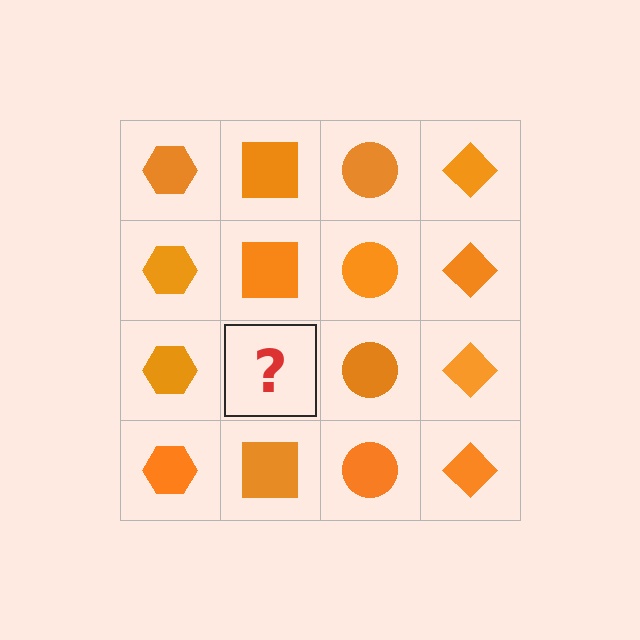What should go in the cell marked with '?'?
The missing cell should contain an orange square.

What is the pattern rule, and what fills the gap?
The rule is that each column has a consistent shape. The gap should be filled with an orange square.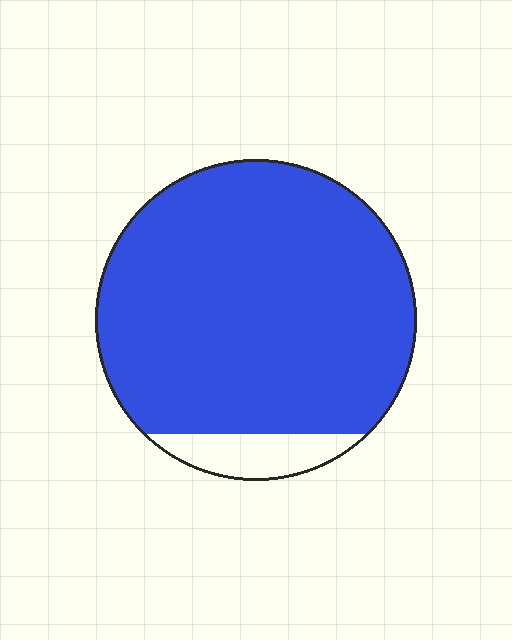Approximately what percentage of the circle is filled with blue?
Approximately 90%.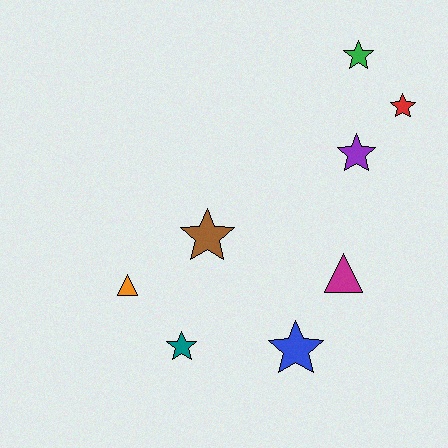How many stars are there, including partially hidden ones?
There are 6 stars.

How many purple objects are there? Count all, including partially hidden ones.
There is 1 purple object.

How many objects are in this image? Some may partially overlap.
There are 8 objects.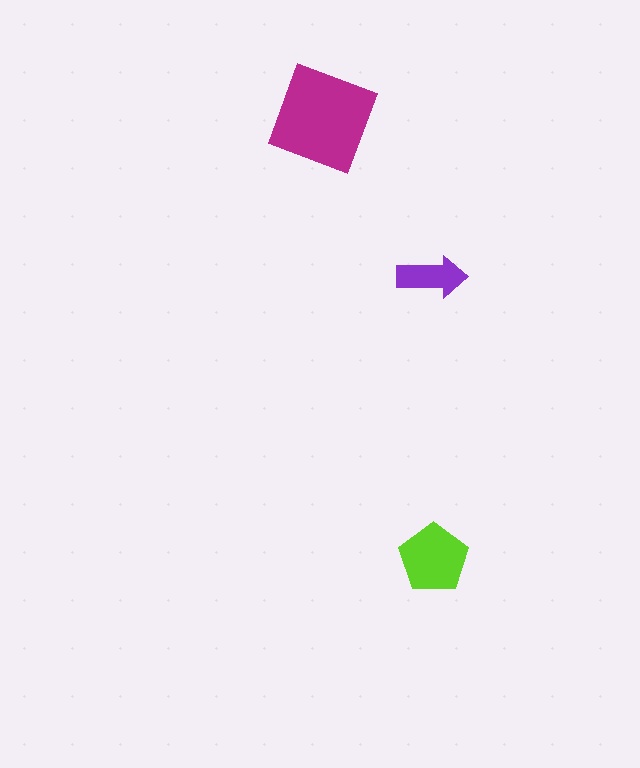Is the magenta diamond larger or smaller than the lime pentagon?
Larger.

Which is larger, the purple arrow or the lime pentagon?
The lime pentagon.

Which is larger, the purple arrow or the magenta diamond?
The magenta diamond.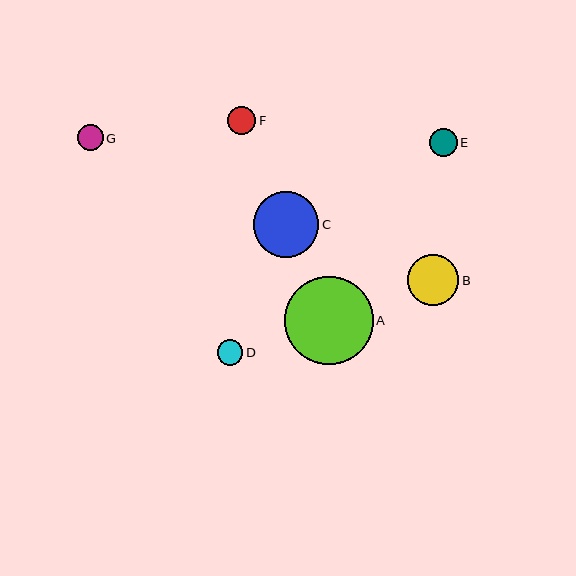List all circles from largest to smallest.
From largest to smallest: A, C, B, F, E, G, D.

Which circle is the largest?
Circle A is the largest with a size of approximately 89 pixels.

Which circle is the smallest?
Circle D is the smallest with a size of approximately 26 pixels.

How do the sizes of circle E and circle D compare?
Circle E and circle D are approximately the same size.